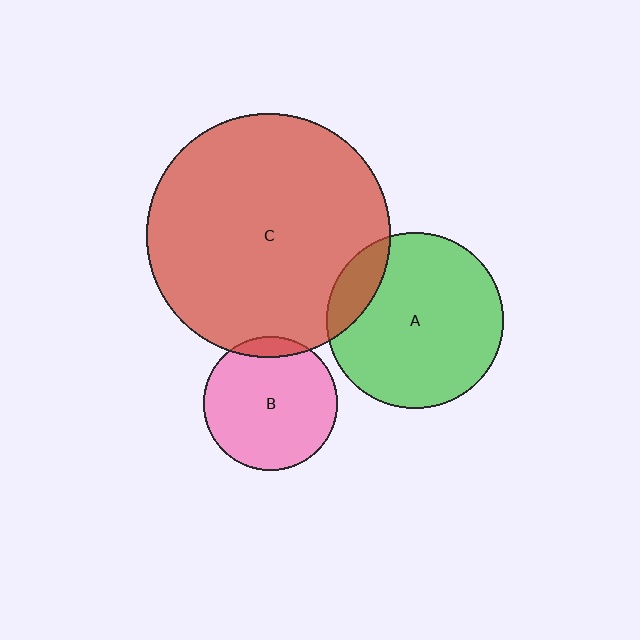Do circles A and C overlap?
Yes.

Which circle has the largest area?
Circle C (red).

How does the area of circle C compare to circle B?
Approximately 3.3 times.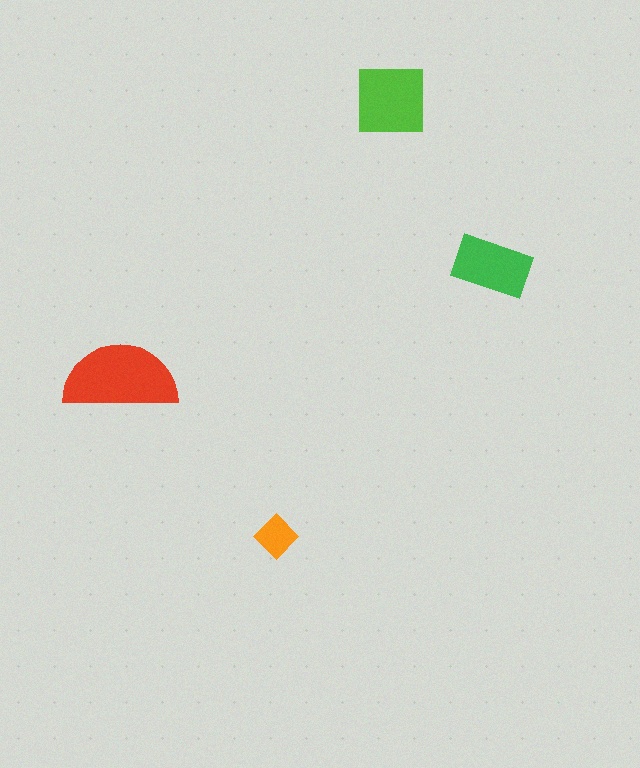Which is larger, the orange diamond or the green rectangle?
The green rectangle.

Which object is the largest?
The red semicircle.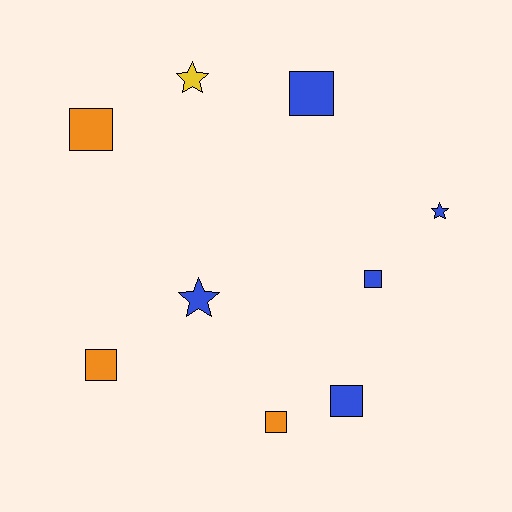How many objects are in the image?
There are 9 objects.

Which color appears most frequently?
Blue, with 5 objects.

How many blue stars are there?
There are 2 blue stars.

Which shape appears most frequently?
Square, with 6 objects.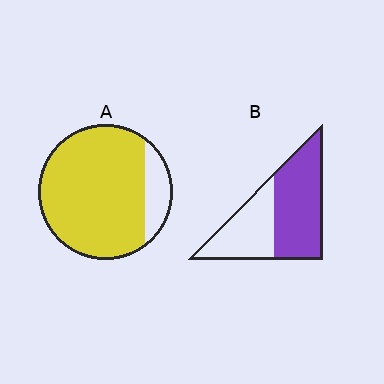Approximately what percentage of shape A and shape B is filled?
A is approximately 85% and B is approximately 60%.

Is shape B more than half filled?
Yes.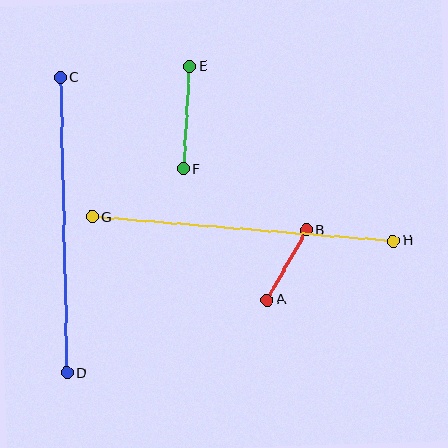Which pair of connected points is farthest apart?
Points G and H are farthest apart.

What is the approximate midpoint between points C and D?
The midpoint is at approximately (64, 225) pixels.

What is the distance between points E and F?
The distance is approximately 103 pixels.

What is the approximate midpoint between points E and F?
The midpoint is at approximately (187, 118) pixels.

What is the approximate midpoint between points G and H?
The midpoint is at approximately (243, 229) pixels.